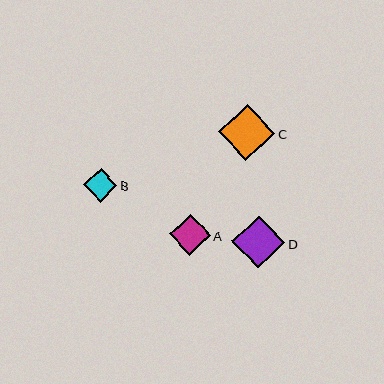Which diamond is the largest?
Diamond C is the largest with a size of approximately 56 pixels.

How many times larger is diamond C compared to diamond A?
Diamond C is approximately 1.4 times the size of diamond A.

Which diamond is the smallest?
Diamond B is the smallest with a size of approximately 33 pixels.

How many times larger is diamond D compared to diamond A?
Diamond D is approximately 1.3 times the size of diamond A.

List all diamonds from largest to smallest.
From largest to smallest: C, D, A, B.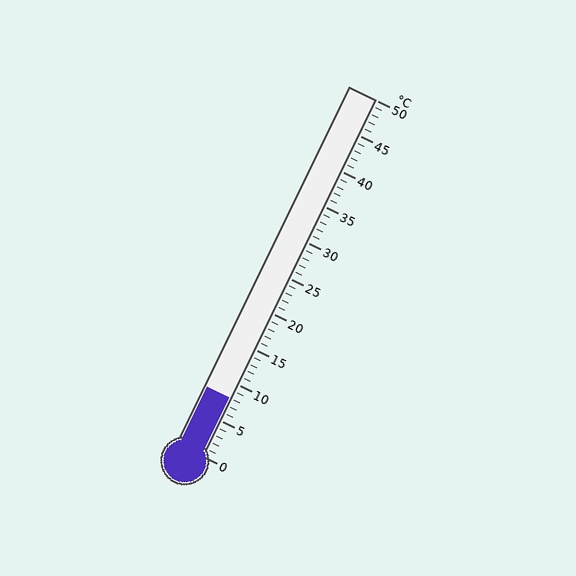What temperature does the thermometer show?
The thermometer shows approximately 8°C.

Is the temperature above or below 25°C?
The temperature is below 25°C.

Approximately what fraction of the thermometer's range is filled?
The thermometer is filled to approximately 15% of its range.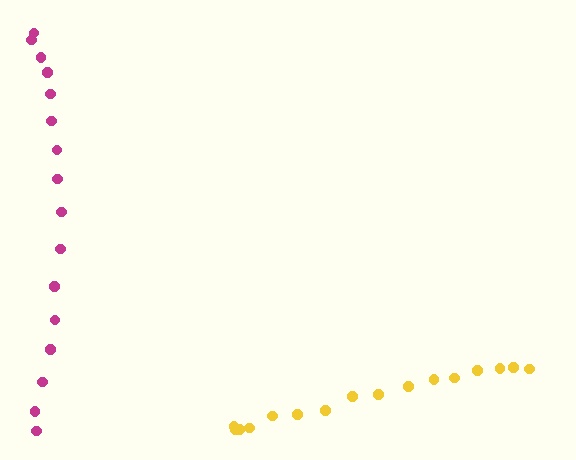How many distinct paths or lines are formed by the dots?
There are 2 distinct paths.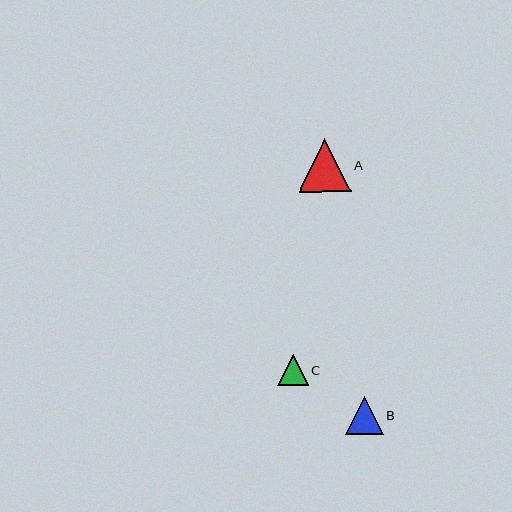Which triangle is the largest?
Triangle A is the largest with a size of approximately 52 pixels.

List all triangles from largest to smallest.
From largest to smallest: A, B, C.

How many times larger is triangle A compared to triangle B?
Triangle A is approximately 1.4 times the size of triangle B.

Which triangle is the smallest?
Triangle C is the smallest with a size of approximately 31 pixels.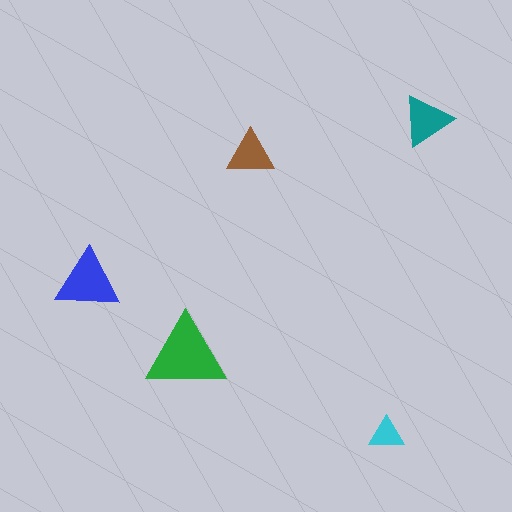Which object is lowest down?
The cyan triangle is bottommost.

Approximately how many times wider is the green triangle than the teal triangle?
About 1.5 times wider.